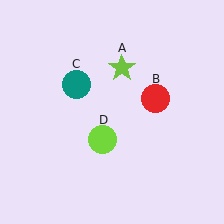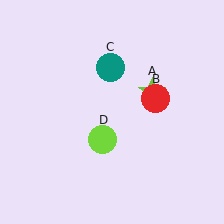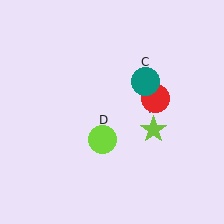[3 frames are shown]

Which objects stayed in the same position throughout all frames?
Red circle (object B) and lime circle (object D) remained stationary.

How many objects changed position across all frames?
2 objects changed position: lime star (object A), teal circle (object C).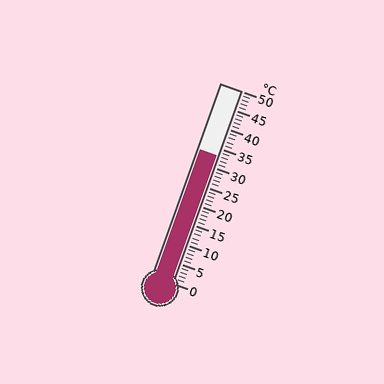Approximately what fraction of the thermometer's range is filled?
The thermometer is filled to approximately 65% of its range.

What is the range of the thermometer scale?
The thermometer scale ranges from 0°C to 50°C.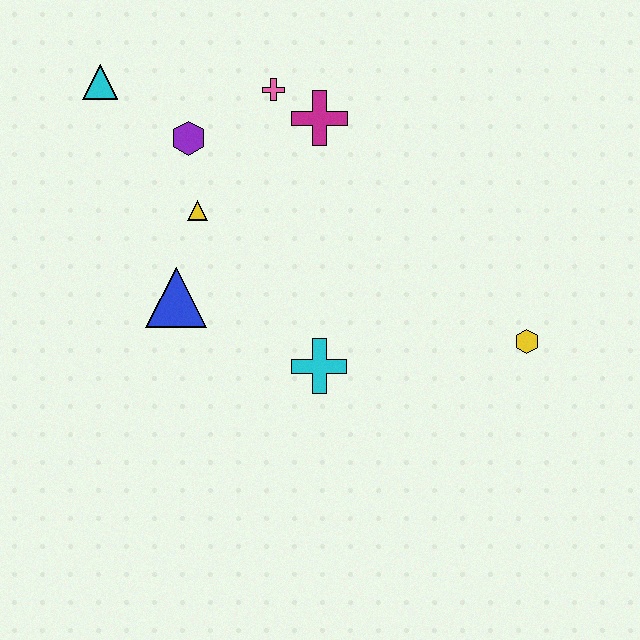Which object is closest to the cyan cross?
The blue triangle is closest to the cyan cross.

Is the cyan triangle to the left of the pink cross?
Yes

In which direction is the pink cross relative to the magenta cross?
The pink cross is to the left of the magenta cross.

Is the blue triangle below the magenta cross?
Yes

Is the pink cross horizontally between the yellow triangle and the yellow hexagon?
Yes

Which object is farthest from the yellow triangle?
The yellow hexagon is farthest from the yellow triangle.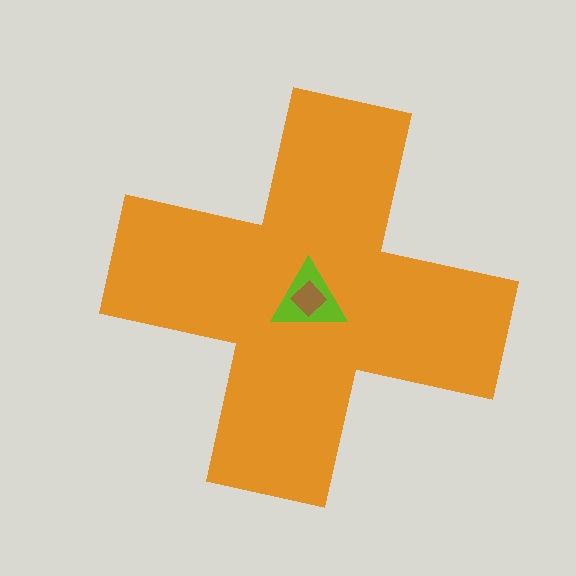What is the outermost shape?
The orange cross.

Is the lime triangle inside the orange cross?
Yes.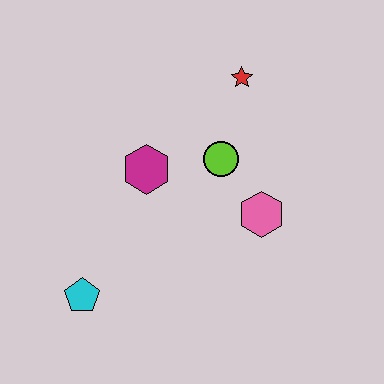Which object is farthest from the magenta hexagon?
The cyan pentagon is farthest from the magenta hexagon.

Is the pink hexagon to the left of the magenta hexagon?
No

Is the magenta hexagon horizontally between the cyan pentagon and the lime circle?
Yes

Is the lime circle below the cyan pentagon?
No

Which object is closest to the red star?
The lime circle is closest to the red star.